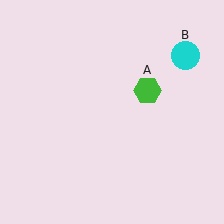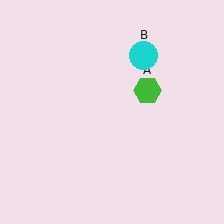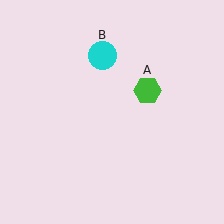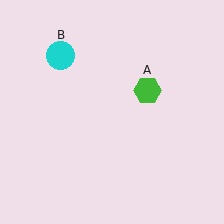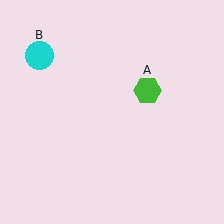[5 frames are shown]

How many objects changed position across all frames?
1 object changed position: cyan circle (object B).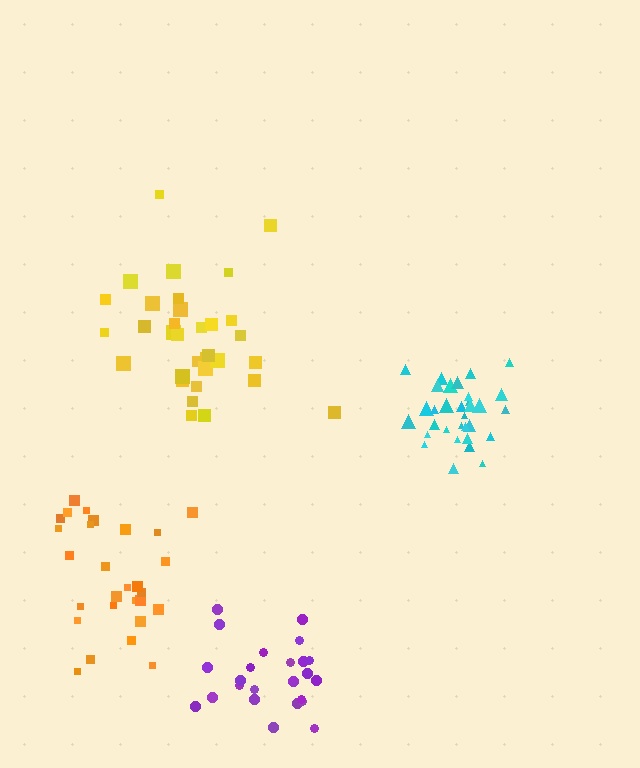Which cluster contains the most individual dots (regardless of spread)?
Yellow (33).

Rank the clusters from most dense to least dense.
cyan, yellow, purple, orange.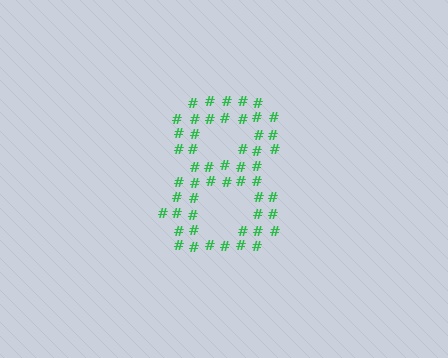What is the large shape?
The large shape is the digit 8.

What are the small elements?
The small elements are hash symbols.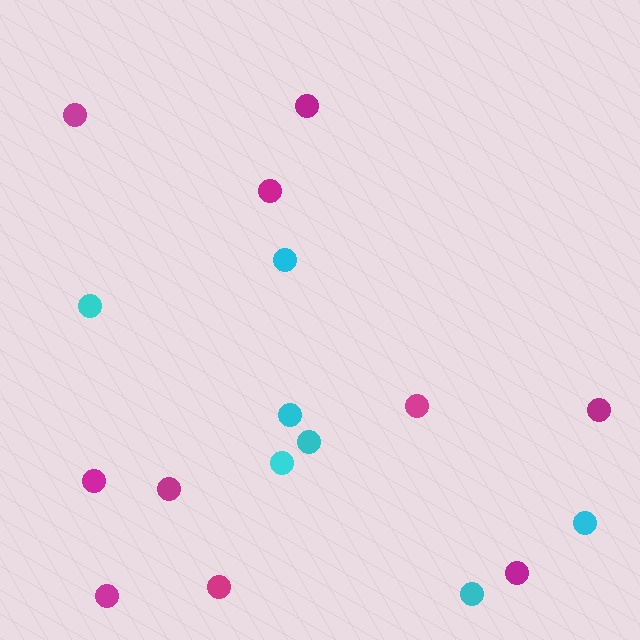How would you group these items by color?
There are 2 groups: one group of magenta circles (10) and one group of cyan circles (7).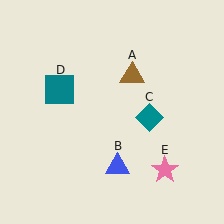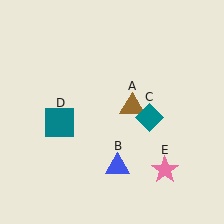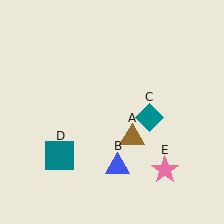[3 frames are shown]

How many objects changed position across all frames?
2 objects changed position: brown triangle (object A), teal square (object D).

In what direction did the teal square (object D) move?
The teal square (object D) moved down.